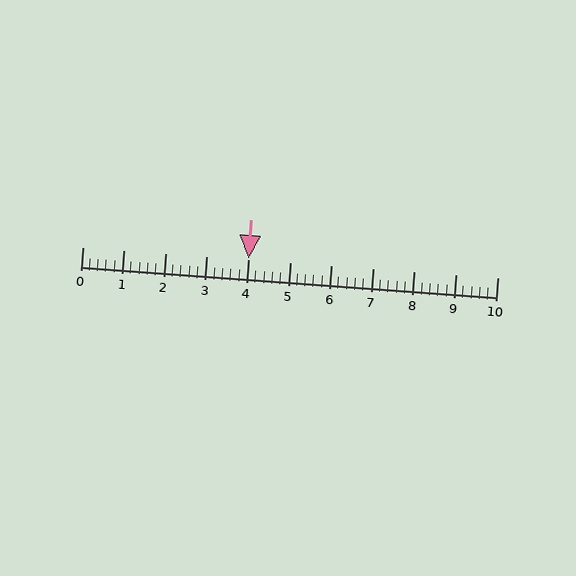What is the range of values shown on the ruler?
The ruler shows values from 0 to 10.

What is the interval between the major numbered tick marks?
The major tick marks are spaced 1 units apart.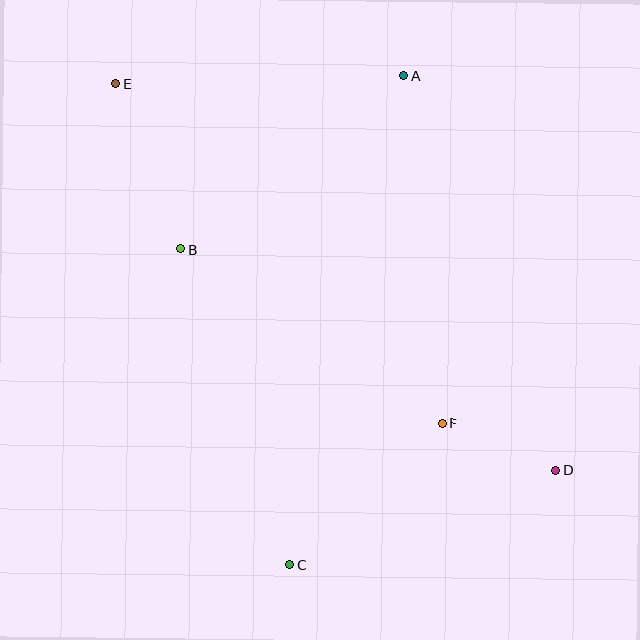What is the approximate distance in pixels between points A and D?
The distance between A and D is approximately 423 pixels.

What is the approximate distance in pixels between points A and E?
The distance between A and E is approximately 288 pixels.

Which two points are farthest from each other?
Points D and E are farthest from each other.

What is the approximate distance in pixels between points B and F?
The distance between B and F is approximately 314 pixels.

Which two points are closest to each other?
Points D and F are closest to each other.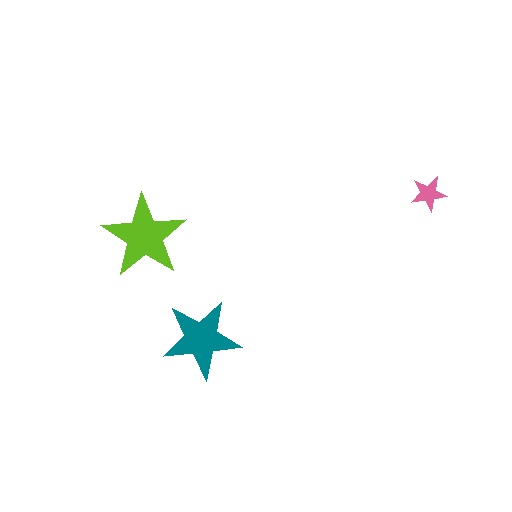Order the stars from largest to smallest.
the lime one, the teal one, the pink one.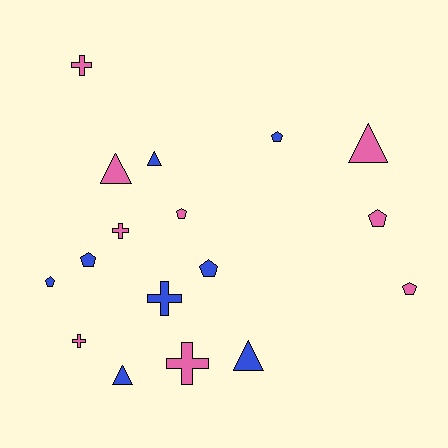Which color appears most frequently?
Pink, with 9 objects.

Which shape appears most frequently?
Pentagon, with 7 objects.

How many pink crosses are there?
There are 4 pink crosses.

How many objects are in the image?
There are 17 objects.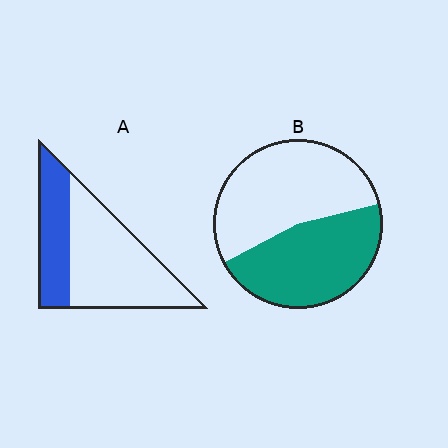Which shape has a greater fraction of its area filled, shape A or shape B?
Shape B.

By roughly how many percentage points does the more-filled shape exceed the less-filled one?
By roughly 10 percentage points (B over A).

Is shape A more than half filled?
No.